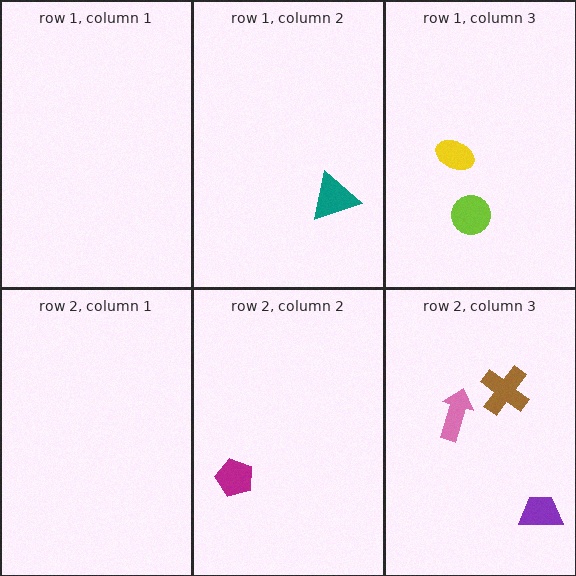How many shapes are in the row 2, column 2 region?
1.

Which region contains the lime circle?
The row 1, column 3 region.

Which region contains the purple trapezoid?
The row 2, column 3 region.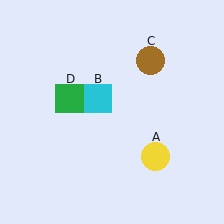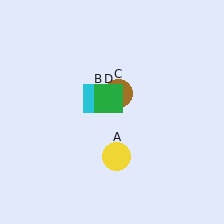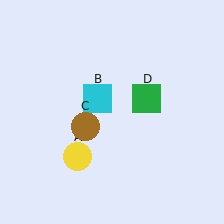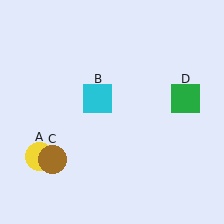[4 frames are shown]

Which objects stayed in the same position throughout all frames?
Cyan square (object B) remained stationary.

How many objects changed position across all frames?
3 objects changed position: yellow circle (object A), brown circle (object C), green square (object D).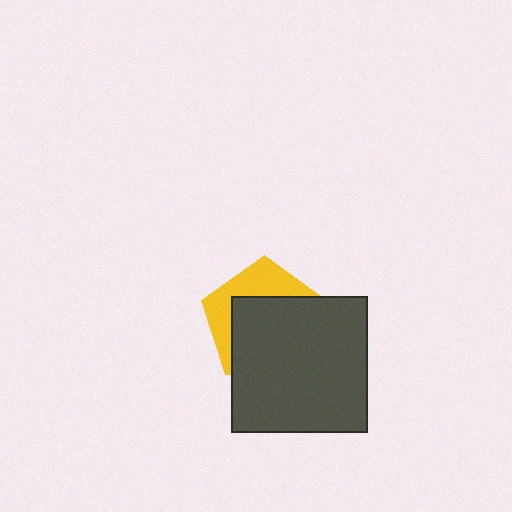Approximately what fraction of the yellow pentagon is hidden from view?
Roughly 64% of the yellow pentagon is hidden behind the dark gray square.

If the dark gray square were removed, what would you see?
You would see the complete yellow pentagon.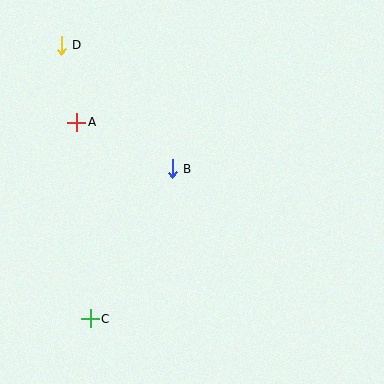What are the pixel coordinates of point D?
Point D is at (61, 45).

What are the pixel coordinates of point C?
Point C is at (90, 319).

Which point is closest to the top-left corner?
Point D is closest to the top-left corner.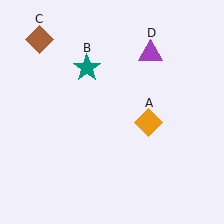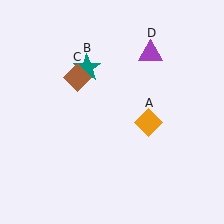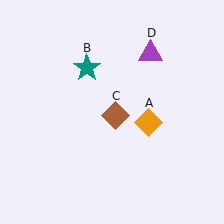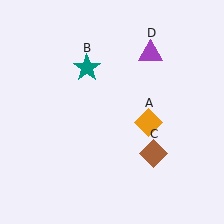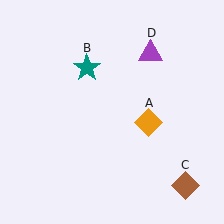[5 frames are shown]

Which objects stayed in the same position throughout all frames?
Orange diamond (object A) and teal star (object B) and purple triangle (object D) remained stationary.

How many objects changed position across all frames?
1 object changed position: brown diamond (object C).